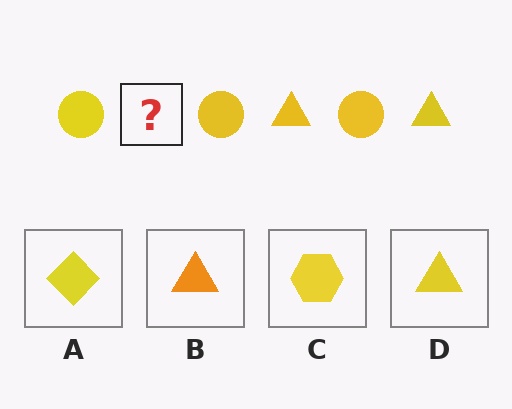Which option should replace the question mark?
Option D.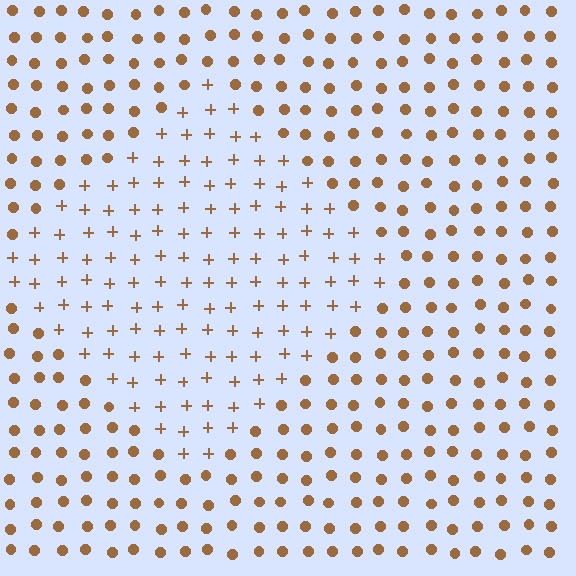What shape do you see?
I see a diamond.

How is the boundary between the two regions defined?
The boundary is defined by a change in element shape: plus signs inside vs. circles outside. All elements share the same color and spacing.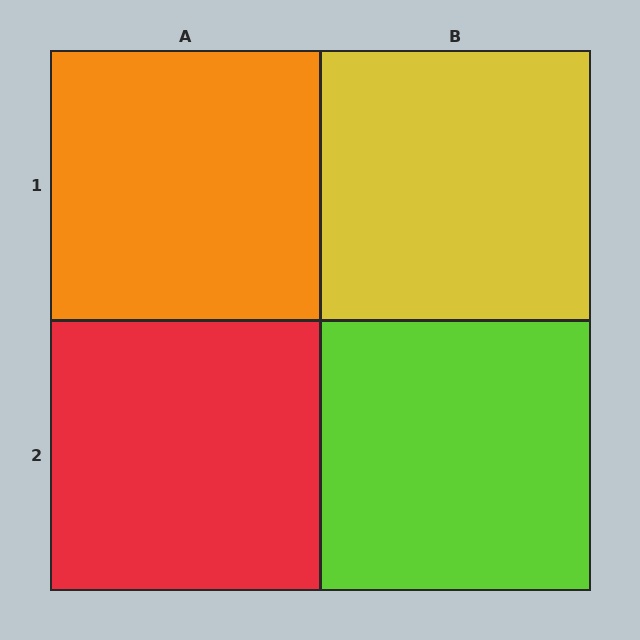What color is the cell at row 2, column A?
Red.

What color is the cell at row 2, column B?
Lime.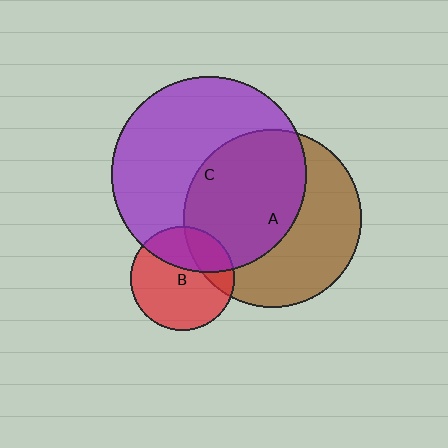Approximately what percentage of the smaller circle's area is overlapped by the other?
Approximately 20%.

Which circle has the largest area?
Circle C (purple).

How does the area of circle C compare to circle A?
Approximately 1.2 times.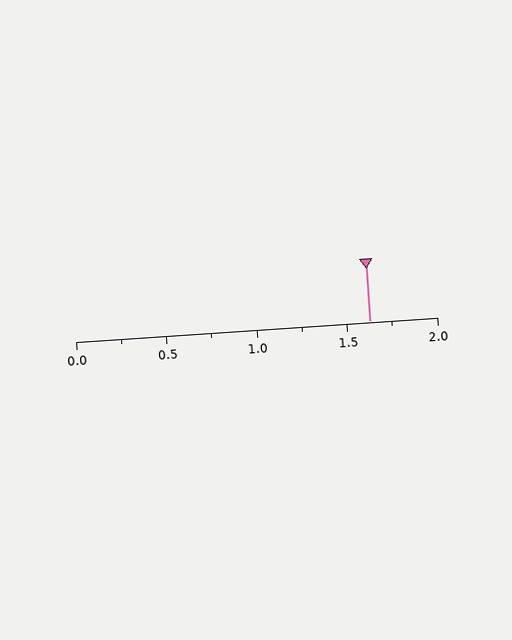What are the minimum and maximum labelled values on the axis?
The axis runs from 0.0 to 2.0.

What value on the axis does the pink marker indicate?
The marker indicates approximately 1.62.